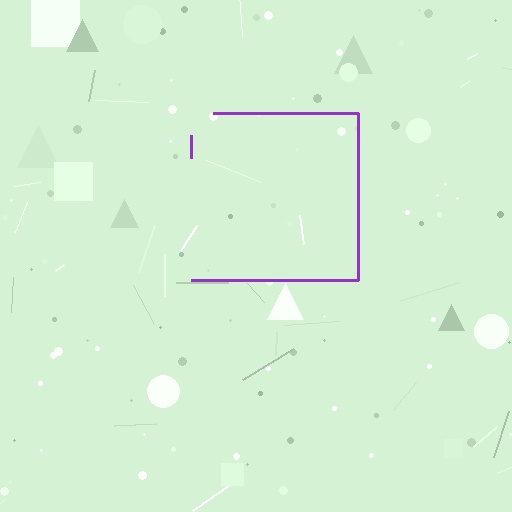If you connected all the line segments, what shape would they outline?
They would outline a square.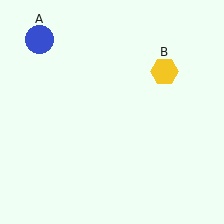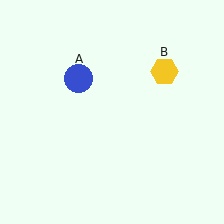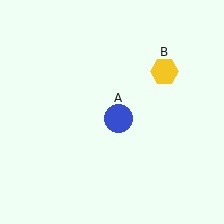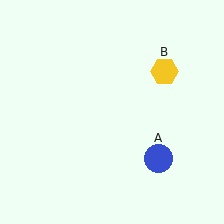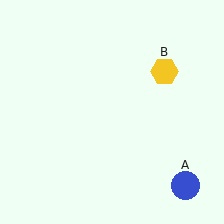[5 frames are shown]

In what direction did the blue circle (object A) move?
The blue circle (object A) moved down and to the right.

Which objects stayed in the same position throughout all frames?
Yellow hexagon (object B) remained stationary.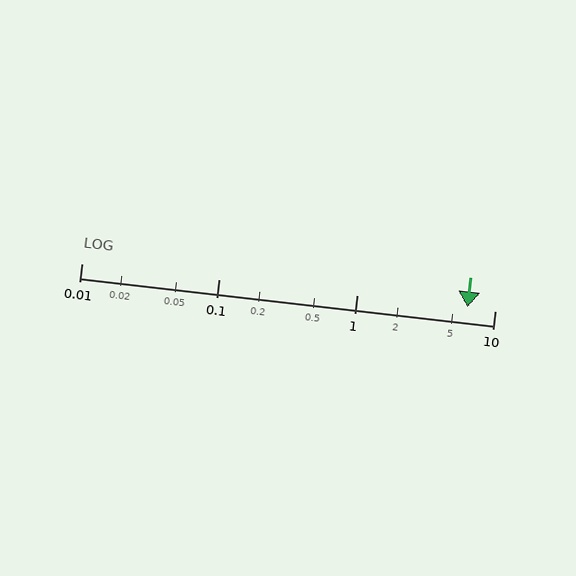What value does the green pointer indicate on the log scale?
The pointer indicates approximately 6.3.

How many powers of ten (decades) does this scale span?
The scale spans 3 decades, from 0.01 to 10.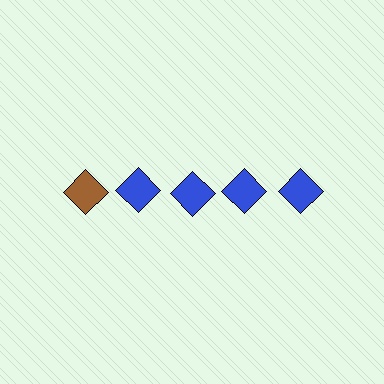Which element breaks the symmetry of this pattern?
The brown diamond in the top row, leftmost column breaks the symmetry. All other shapes are blue diamonds.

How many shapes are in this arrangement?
There are 5 shapes arranged in a grid pattern.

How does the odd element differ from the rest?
It has a different color: brown instead of blue.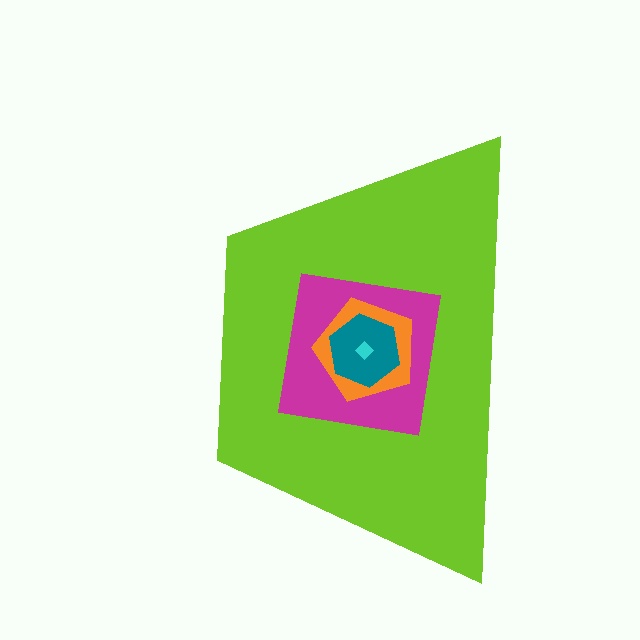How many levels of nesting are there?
5.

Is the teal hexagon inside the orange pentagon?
Yes.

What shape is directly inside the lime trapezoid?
The magenta square.